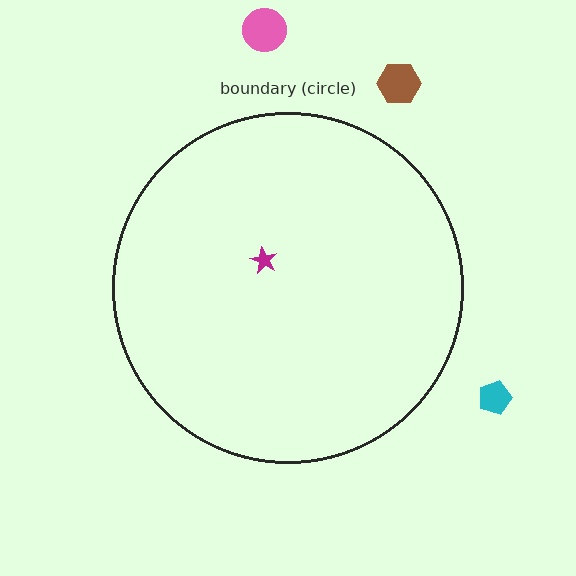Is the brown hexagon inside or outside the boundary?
Outside.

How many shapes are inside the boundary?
1 inside, 3 outside.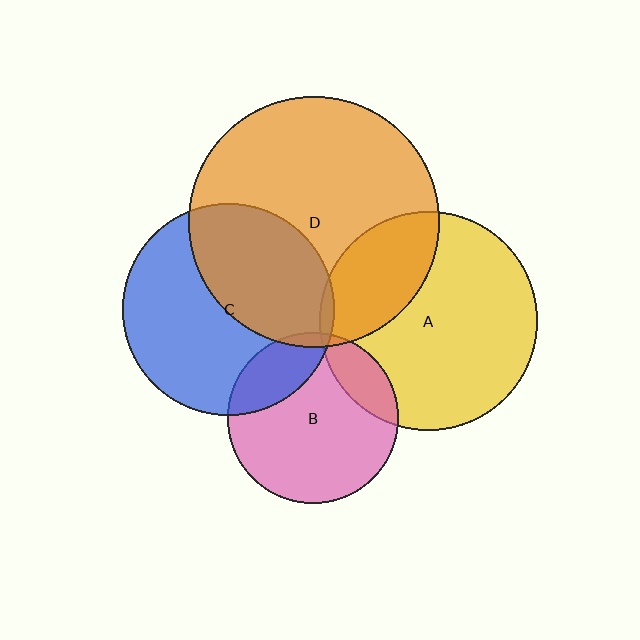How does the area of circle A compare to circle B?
Approximately 1.6 times.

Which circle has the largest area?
Circle D (orange).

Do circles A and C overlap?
Yes.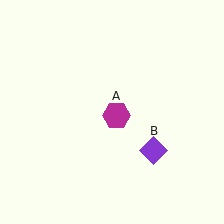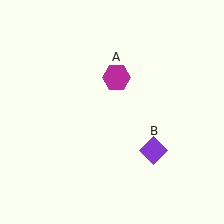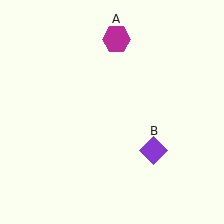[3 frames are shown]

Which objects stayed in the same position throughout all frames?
Purple diamond (object B) remained stationary.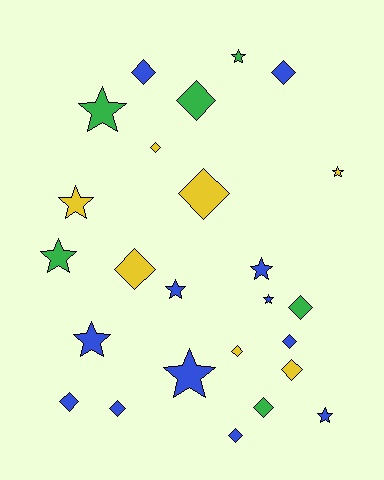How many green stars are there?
There are 3 green stars.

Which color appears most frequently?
Blue, with 12 objects.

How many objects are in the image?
There are 25 objects.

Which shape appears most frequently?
Diamond, with 14 objects.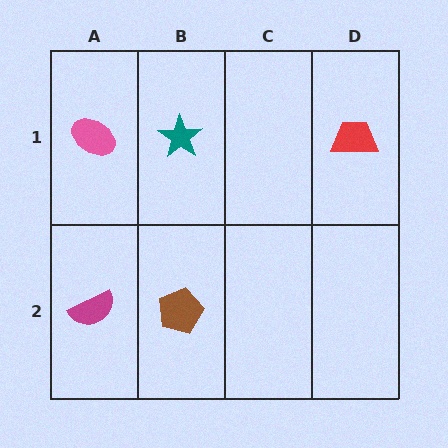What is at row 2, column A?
A magenta semicircle.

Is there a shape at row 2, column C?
No, that cell is empty.